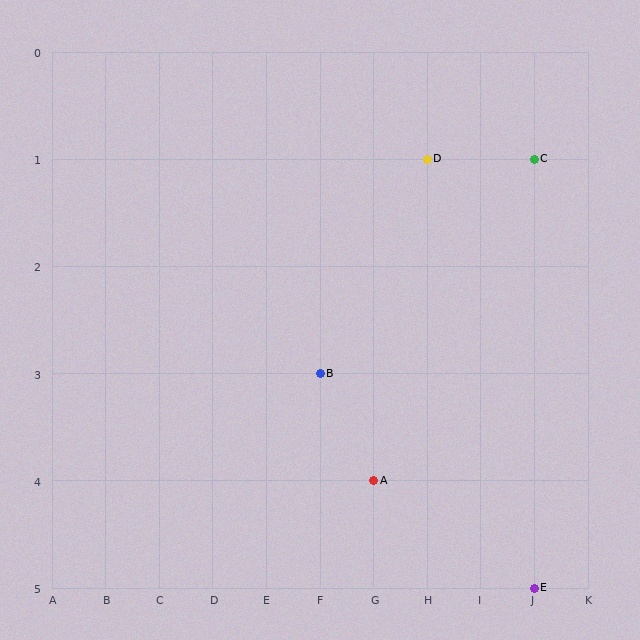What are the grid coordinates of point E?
Point E is at grid coordinates (J, 5).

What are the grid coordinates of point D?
Point D is at grid coordinates (H, 1).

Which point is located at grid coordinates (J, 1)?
Point C is at (J, 1).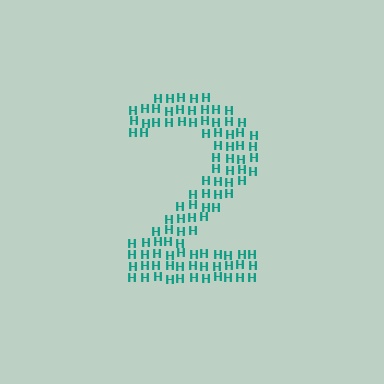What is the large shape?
The large shape is the digit 2.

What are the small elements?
The small elements are letter H's.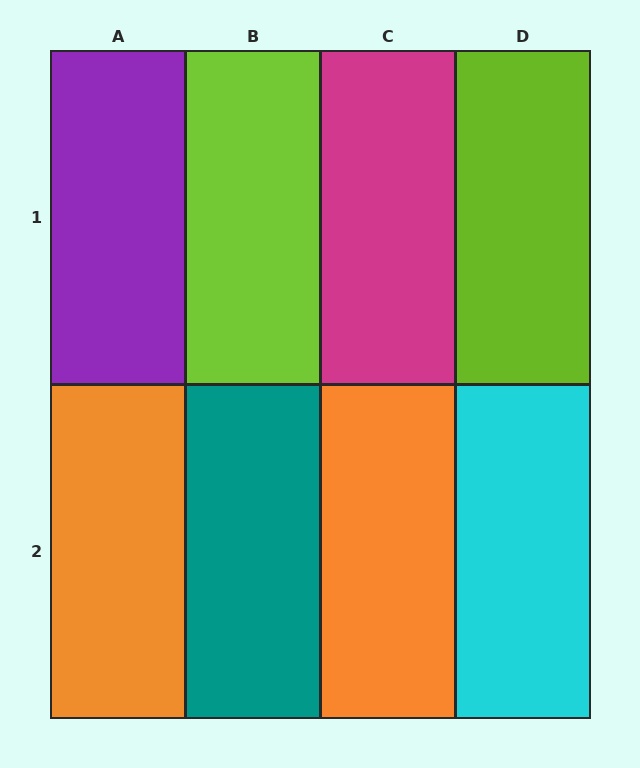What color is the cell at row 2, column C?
Orange.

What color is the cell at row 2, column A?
Orange.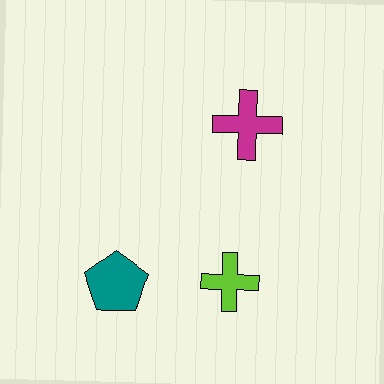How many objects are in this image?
There are 3 objects.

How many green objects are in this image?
There are no green objects.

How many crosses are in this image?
There are 2 crosses.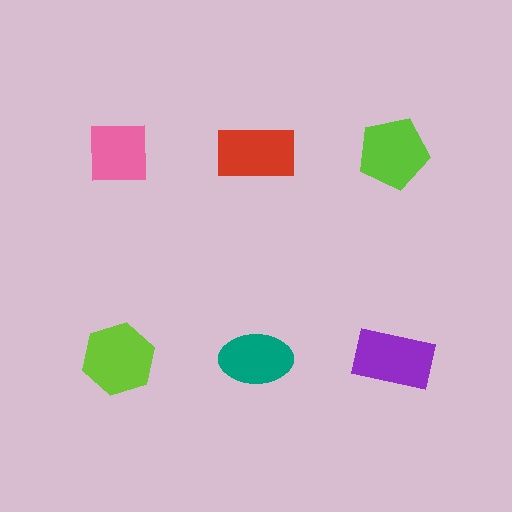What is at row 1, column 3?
A lime pentagon.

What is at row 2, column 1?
A lime hexagon.